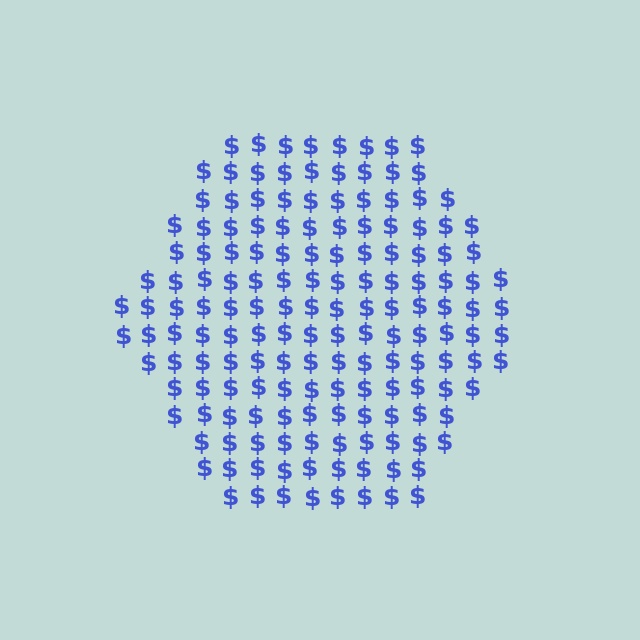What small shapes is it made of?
It is made of small dollar signs.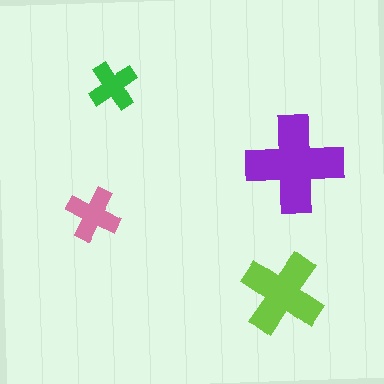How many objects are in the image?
There are 4 objects in the image.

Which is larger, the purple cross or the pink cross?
The purple one.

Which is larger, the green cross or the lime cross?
The lime one.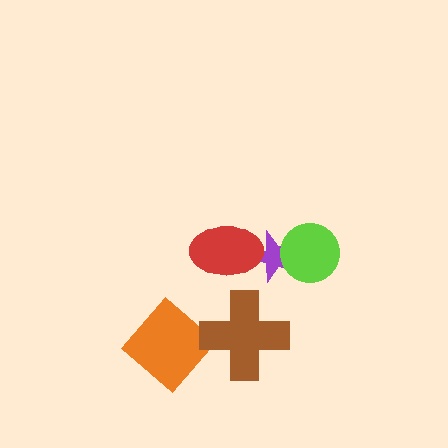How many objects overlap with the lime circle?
1 object overlaps with the lime circle.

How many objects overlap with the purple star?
2 objects overlap with the purple star.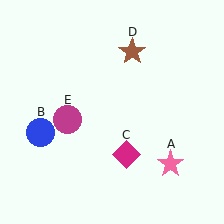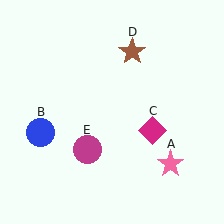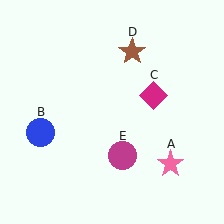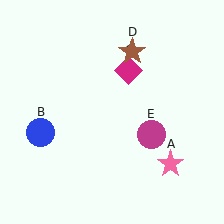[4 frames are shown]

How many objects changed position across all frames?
2 objects changed position: magenta diamond (object C), magenta circle (object E).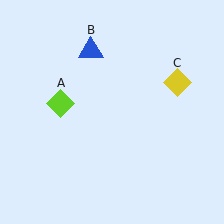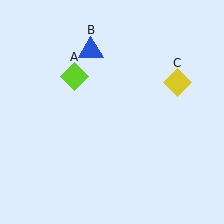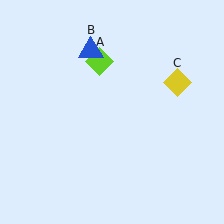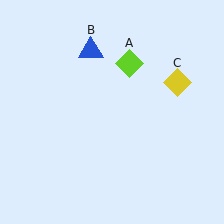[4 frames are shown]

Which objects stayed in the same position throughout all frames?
Blue triangle (object B) and yellow diamond (object C) remained stationary.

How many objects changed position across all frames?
1 object changed position: lime diamond (object A).